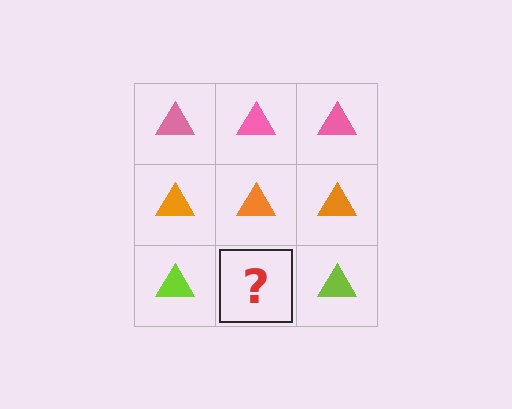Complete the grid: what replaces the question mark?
The question mark should be replaced with a lime triangle.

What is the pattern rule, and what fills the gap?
The rule is that each row has a consistent color. The gap should be filled with a lime triangle.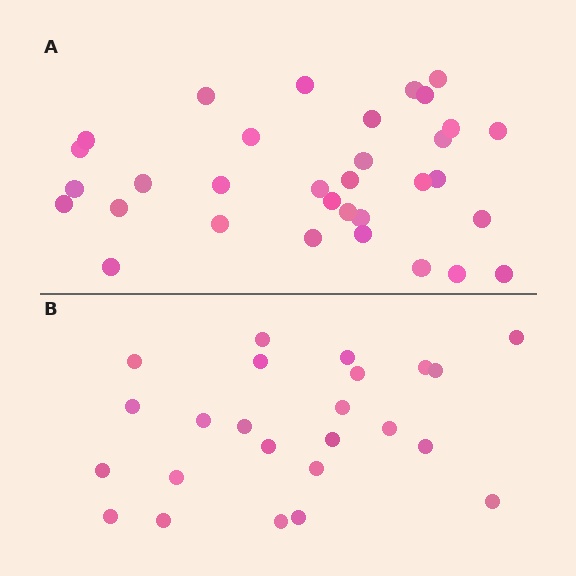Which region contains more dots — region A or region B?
Region A (the top region) has more dots.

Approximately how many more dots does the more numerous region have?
Region A has roughly 8 or so more dots than region B.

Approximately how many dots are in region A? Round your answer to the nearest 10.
About 30 dots. (The exact count is 33, which rounds to 30.)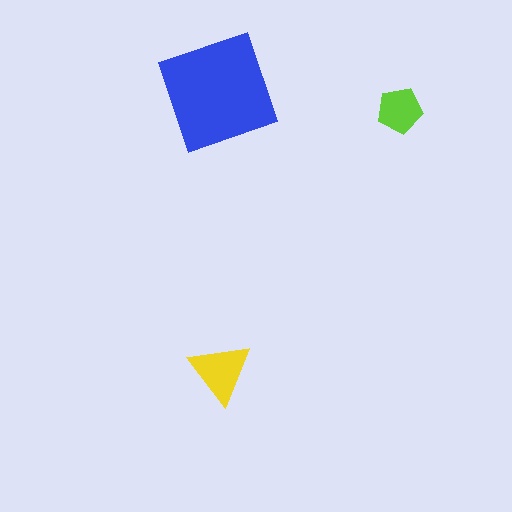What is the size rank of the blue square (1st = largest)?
1st.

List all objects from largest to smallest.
The blue square, the yellow triangle, the lime pentagon.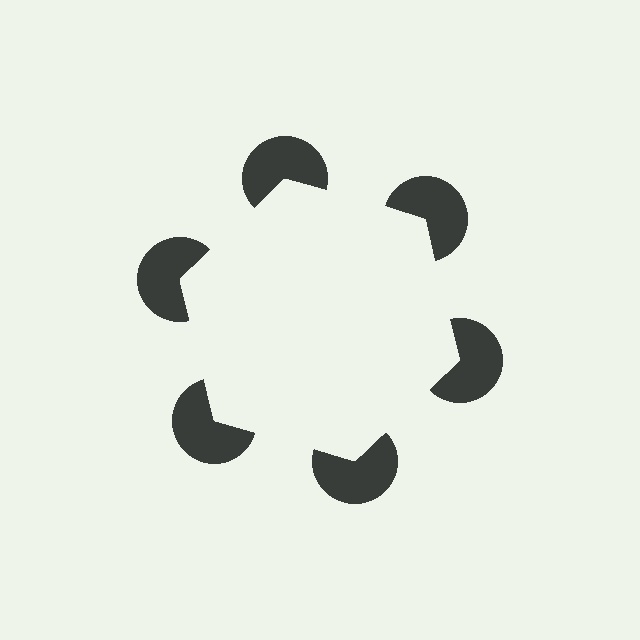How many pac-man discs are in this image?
There are 6 — one at each vertex of the illusory hexagon.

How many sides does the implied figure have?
6 sides.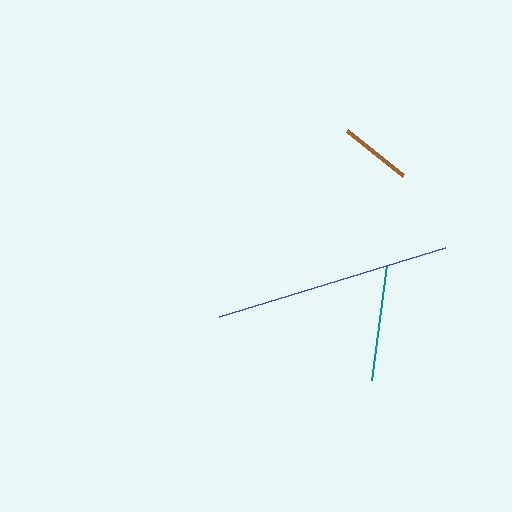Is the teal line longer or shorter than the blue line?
The blue line is longer than the teal line.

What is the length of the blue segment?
The blue segment is approximately 236 pixels long.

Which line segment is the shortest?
The brown line is the shortest at approximately 72 pixels.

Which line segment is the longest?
The blue line is the longest at approximately 236 pixels.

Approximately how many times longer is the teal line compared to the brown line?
The teal line is approximately 1.6 times the length of the brown line.